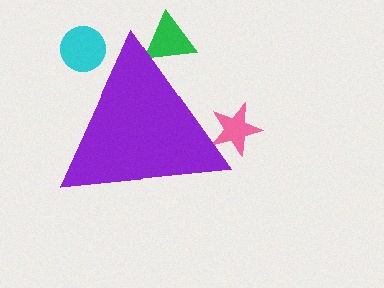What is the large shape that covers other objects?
A purple triangle.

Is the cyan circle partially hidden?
Yes, the cyan circle is partially hidden behind the purple triangle.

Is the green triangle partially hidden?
Yes, the green triangle is partially hidden behind the purple triangle.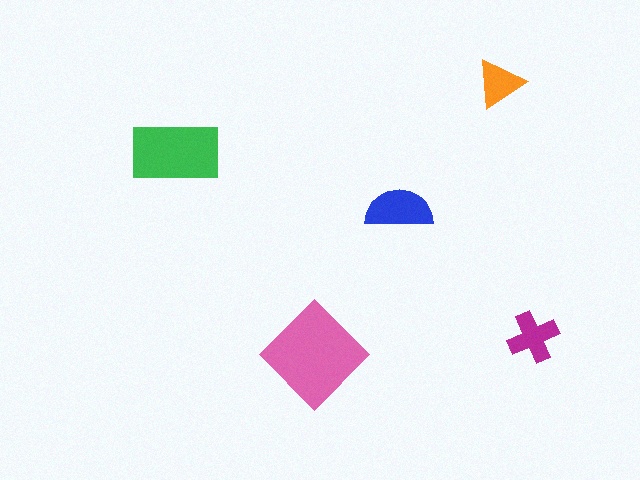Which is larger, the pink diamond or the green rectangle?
The pink diamond.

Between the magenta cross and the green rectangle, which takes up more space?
The green rectangle.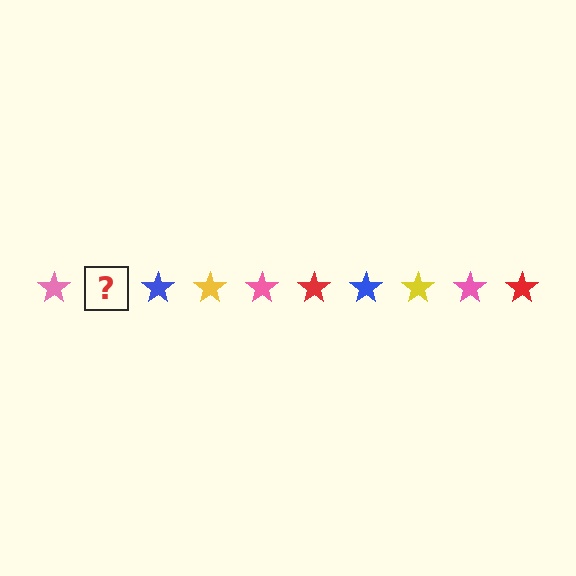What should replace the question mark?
The question mark should be replaced with a red star.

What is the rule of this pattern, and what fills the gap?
The rule is that the pattern cycles through pink, red, blue, yellow stars. The gap should be filled with a red star.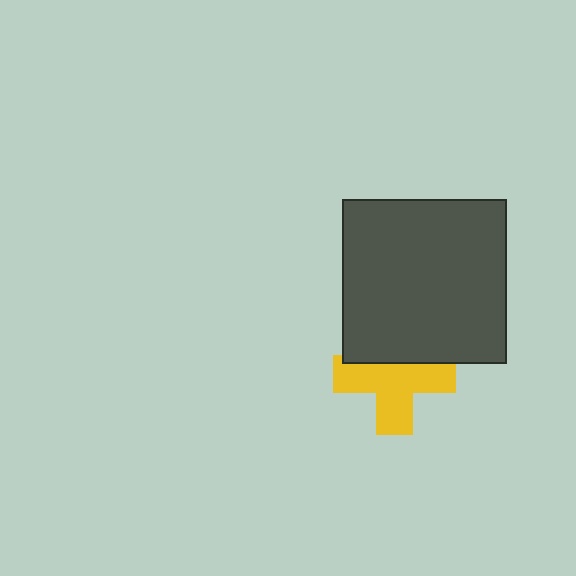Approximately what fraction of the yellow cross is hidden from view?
Roughly 32% of the yellow cross is hidden behind the dark gray square.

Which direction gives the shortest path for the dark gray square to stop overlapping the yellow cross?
Moving up gives the shortest separation.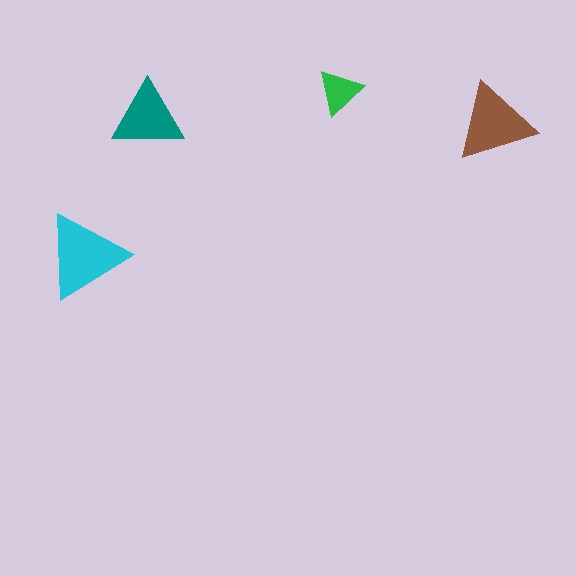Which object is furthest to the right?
The brown triangle is rightmost.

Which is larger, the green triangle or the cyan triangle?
The cyan one.